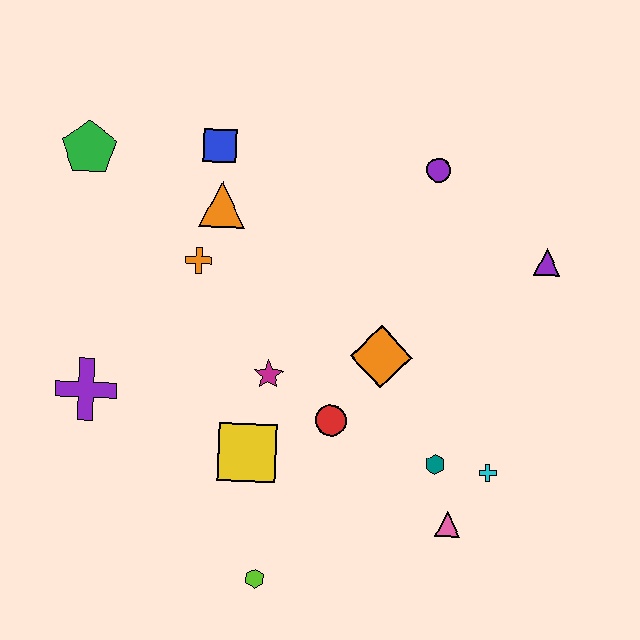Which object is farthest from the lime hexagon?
The green pentagon is farthest from the lime hexagon.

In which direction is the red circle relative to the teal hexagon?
The red circle is to the left of the teal hexagon.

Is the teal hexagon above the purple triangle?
No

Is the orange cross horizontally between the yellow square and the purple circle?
No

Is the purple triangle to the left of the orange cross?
No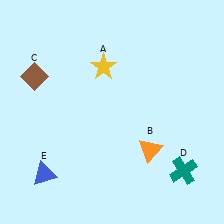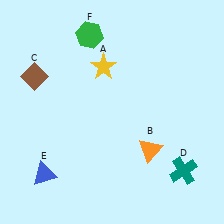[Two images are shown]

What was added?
A green hexagon (F) was added in Image 2.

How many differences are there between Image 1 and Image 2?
There is 1 difference between the two images.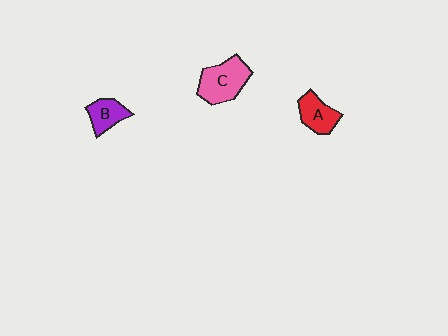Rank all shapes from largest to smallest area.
From largest to smallest: C (pink), A (red), B (purple).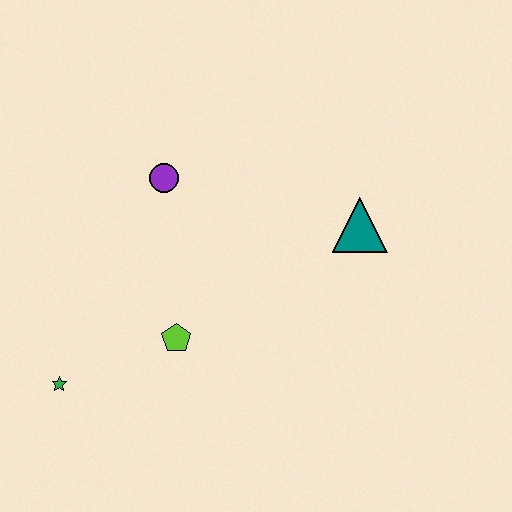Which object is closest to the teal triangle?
The purple circle is closest to the teal triangle.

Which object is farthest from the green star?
The teal triangle is farthest from the green star.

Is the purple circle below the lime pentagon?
No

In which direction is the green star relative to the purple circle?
The green star is below the purple circle.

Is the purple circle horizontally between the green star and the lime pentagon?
Yes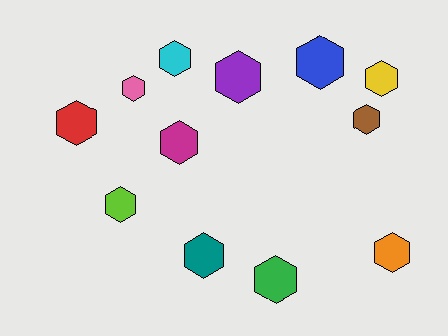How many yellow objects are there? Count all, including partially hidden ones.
There is 1 yellow object.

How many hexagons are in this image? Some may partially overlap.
There are 12 hexagons.